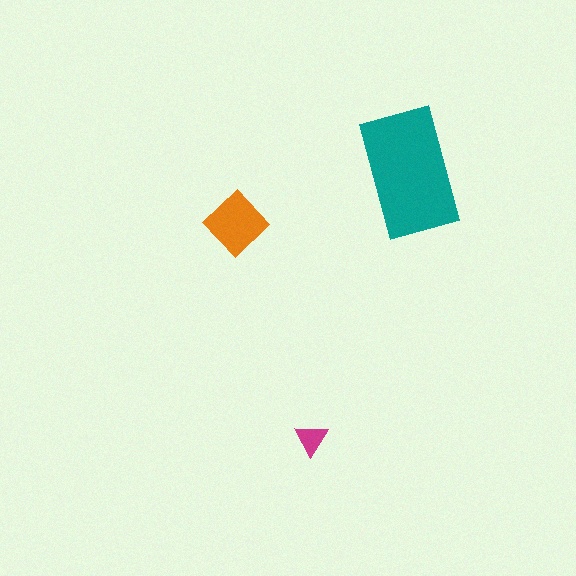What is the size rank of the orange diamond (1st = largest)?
2nd.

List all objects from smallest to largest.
The magenta triangle, the orange diamond, the teal rectangle.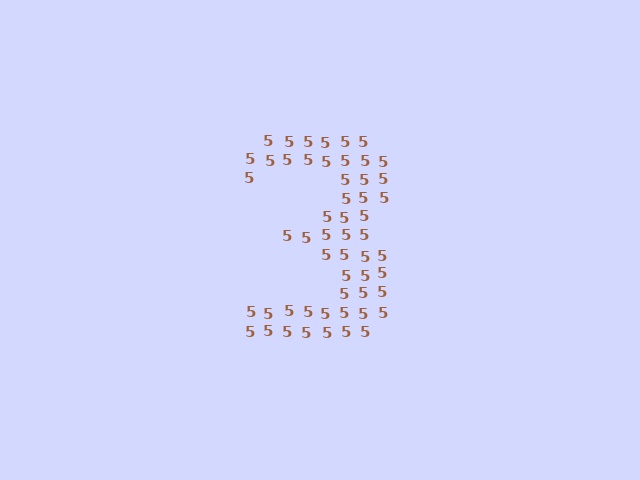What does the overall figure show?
The overall figure shows the digit 3.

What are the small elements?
The small elements are digit 5's.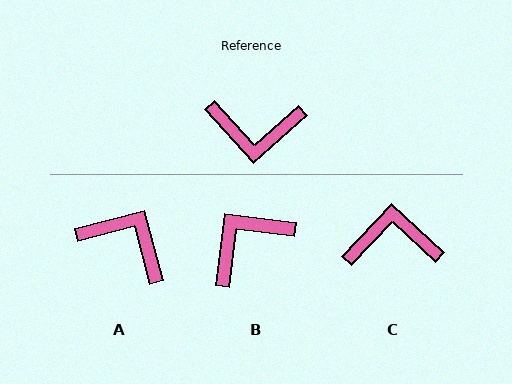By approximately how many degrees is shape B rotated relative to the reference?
Approximately 139 degrees clockwise.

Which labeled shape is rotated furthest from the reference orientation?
C, about 175 degrees away.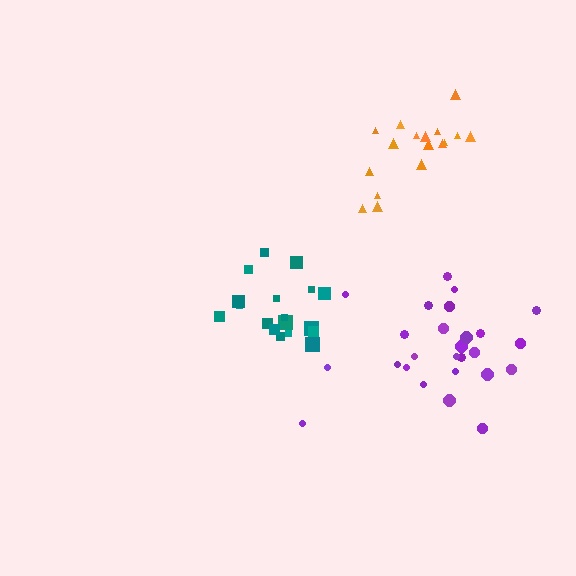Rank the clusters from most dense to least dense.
teal, orange, purple.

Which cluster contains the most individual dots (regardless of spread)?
Purple (26).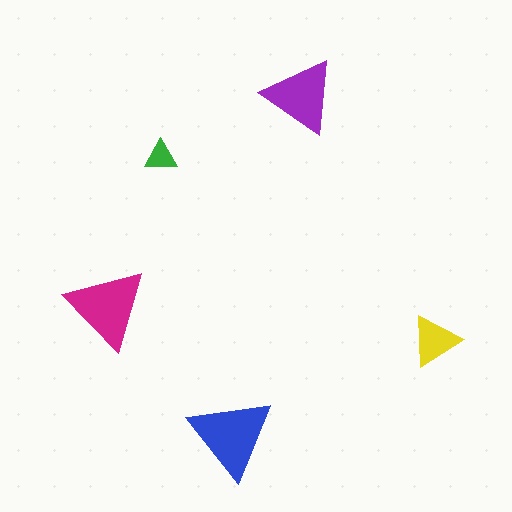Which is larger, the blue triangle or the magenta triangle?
The blue one.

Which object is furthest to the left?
The magenta triangle is leftmost.